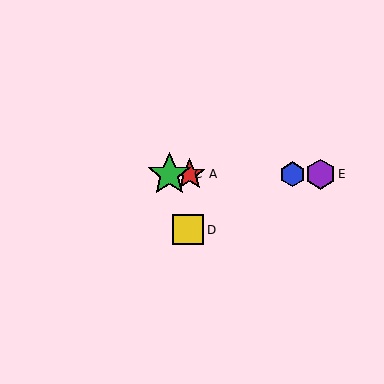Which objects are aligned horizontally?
Objects A, B, C, E are aligned horizontally.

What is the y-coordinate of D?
Object D is at y≈230.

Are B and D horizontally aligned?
No, B is at y≈174 and D is at y≈230.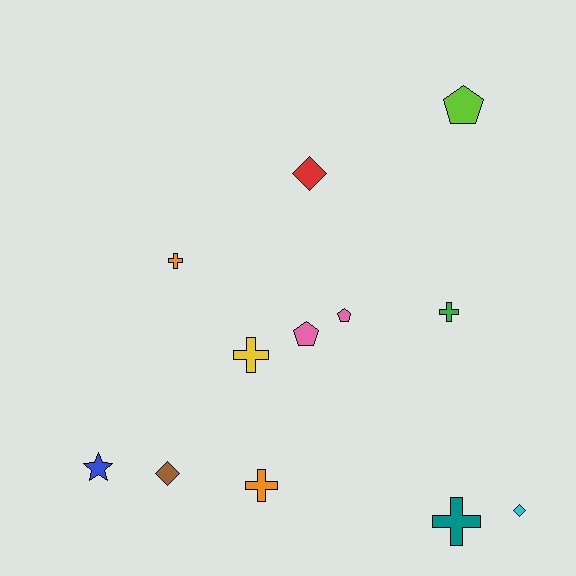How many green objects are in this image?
There is 1 green object.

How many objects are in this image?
There are 12 objects.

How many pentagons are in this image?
There are 3 pentagons.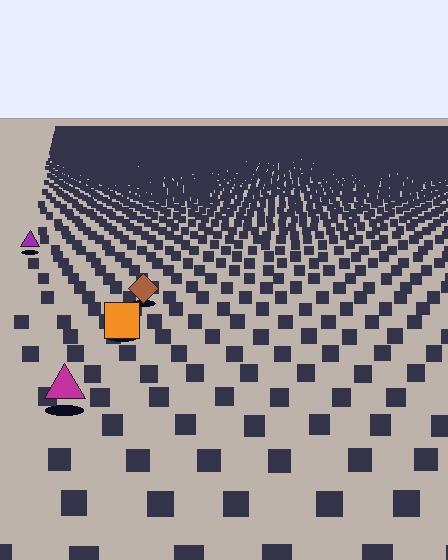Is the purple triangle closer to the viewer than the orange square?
No. The orange square is closer — you can tell from the texture gradient: the ground texture is coarser near it.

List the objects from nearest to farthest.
From nearest to farthest: the magenta triangle, the orange square, the brown diamond, the purple triangle.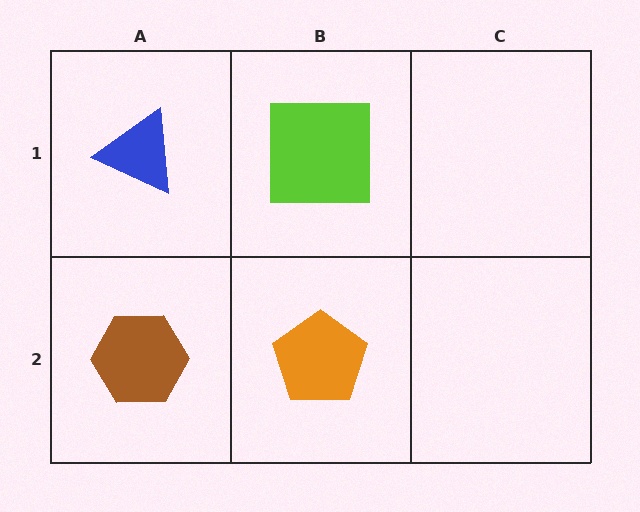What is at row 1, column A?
A blue triangle.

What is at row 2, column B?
An orange pentagon.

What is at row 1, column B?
A lime square.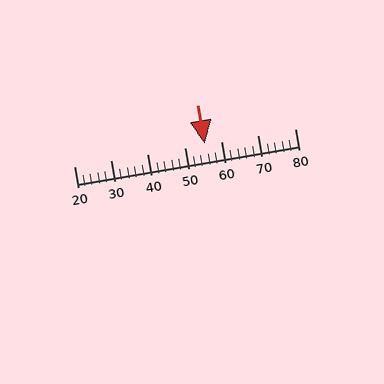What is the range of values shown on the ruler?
The ruler shows values from 20 to 80.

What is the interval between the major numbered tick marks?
The major tick marks are spaced 10 units apart.